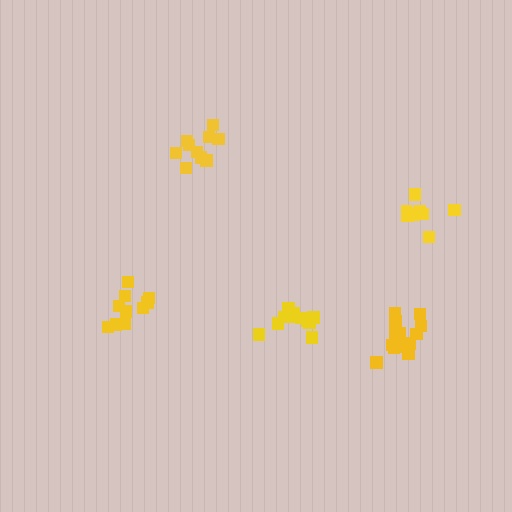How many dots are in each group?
Group 1: 9 dots, Group 2: 10 dots, Group 3: 14 dots, Group 4: 10 dots, Group 5: 11 dots (54 total).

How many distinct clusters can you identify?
There are 5 distinct clusters.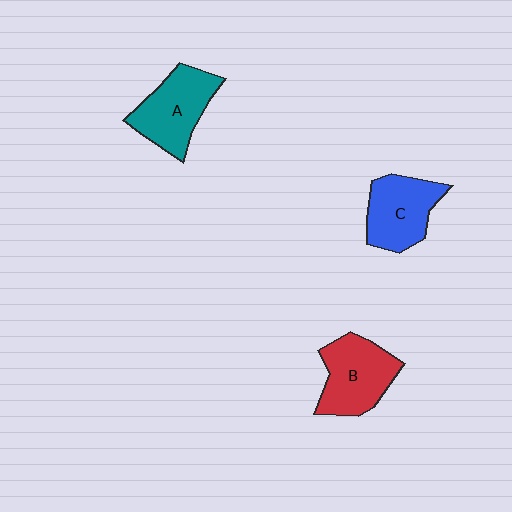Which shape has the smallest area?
Shape C (blue).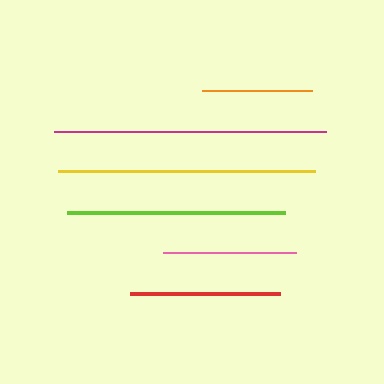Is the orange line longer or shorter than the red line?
The red line is longer than the orange line.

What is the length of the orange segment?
The orange segment is approximately 110 pixels long.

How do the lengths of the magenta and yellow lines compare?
The magenta and yellow lines are approximately the same length.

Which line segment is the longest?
The magenta line is the longest at approximately 272 pixels.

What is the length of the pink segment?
The pink segment is approximately 133 pixels long.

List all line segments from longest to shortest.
From longest to shortest: magenta, yellow, lime, red, pink, orange.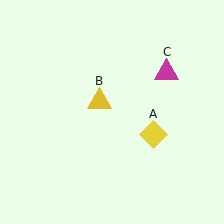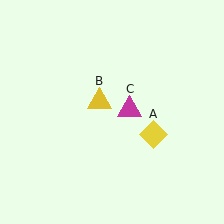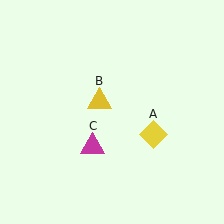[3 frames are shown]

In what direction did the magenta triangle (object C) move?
The magenta triangle (object C) moved down and to the left.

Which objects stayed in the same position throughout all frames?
Yellow diamond (object A) and yellow triangle (object B) remained stationary.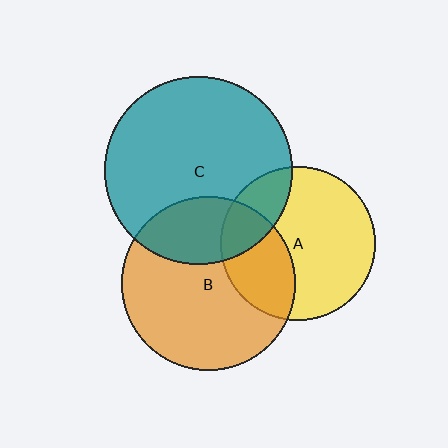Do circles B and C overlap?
Yes.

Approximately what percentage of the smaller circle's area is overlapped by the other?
Approximately 30%.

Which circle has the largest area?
Circle C (teal).